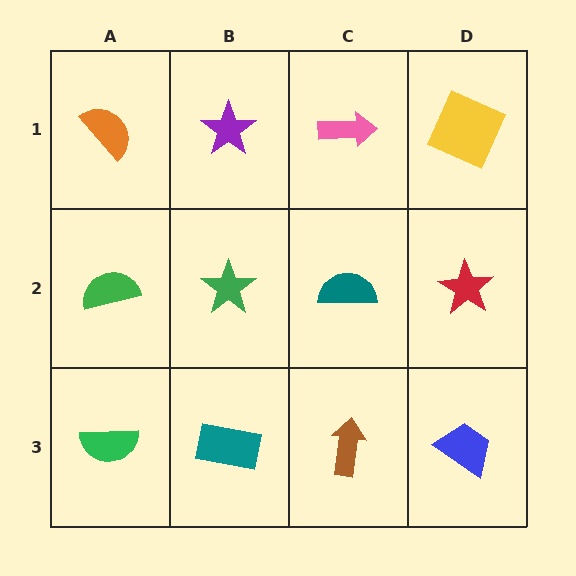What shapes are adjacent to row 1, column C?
A teal semicircle (row 2, column C), a purple star (row 1, column B), a yellow square (row 1, column D).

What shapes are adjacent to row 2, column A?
An orange semicircle (row 1, column A), a green semicircle (row 3, column A), a green star (row 2, column B).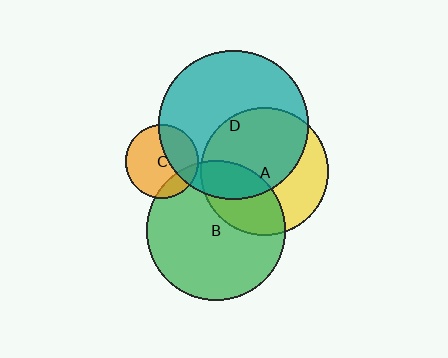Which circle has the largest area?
Circle D (teal).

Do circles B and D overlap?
Yes.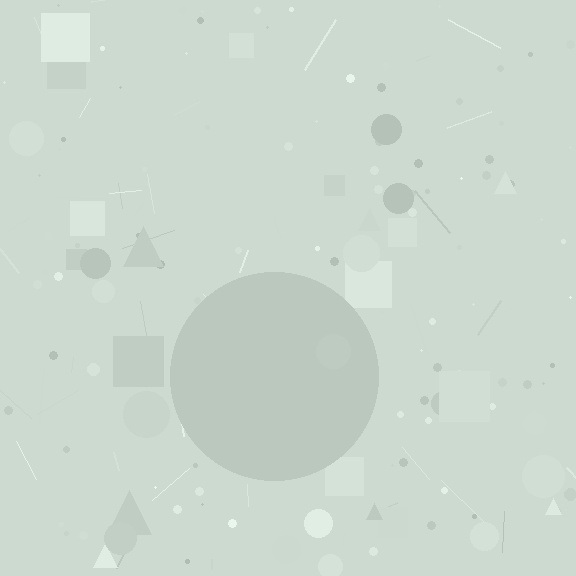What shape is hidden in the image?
A circle is hidden in the image.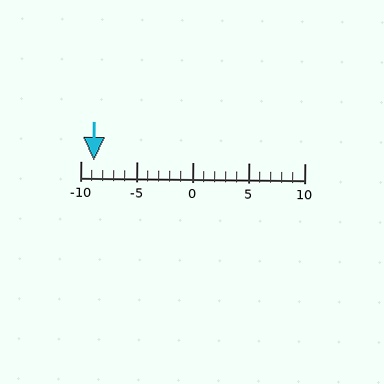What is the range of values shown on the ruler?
The ruler shows values from -10 to 10.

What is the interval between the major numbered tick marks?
The major tick marks are spaced 5 units apart.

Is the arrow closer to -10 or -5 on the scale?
The arrow is closer to -10.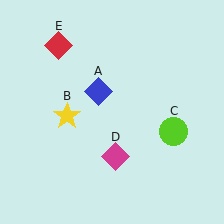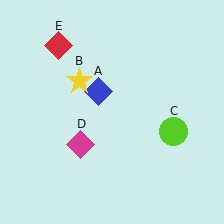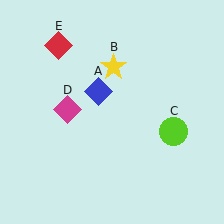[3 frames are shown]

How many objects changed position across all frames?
2 objects changed position: yellow star (object B), magenta diamond (object D).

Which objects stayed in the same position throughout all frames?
Blue diamond (object A) and lime circle (object C) and red diamond (object E) remained stationary.